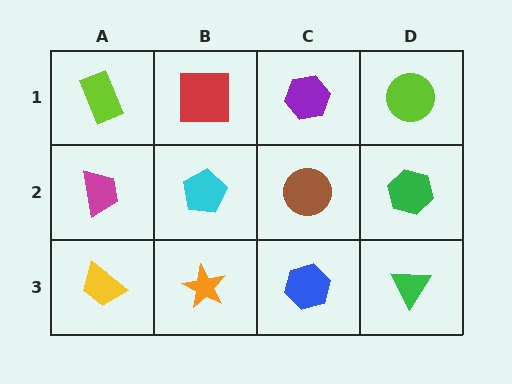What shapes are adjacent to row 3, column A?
A magenta trapezoid (row 2, column A), an orange star (row 3, column B).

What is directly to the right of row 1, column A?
A red square.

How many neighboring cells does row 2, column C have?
4.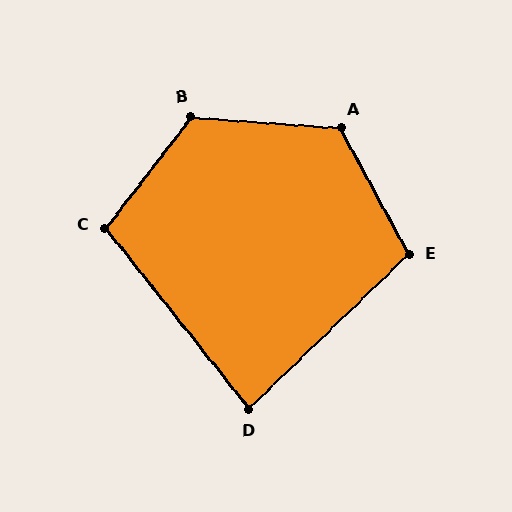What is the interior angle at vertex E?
Approximately 105 degrees (obtuse).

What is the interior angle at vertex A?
Approximately 123 degrees (obtuse).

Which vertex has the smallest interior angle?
D, at approximately 85 degrees.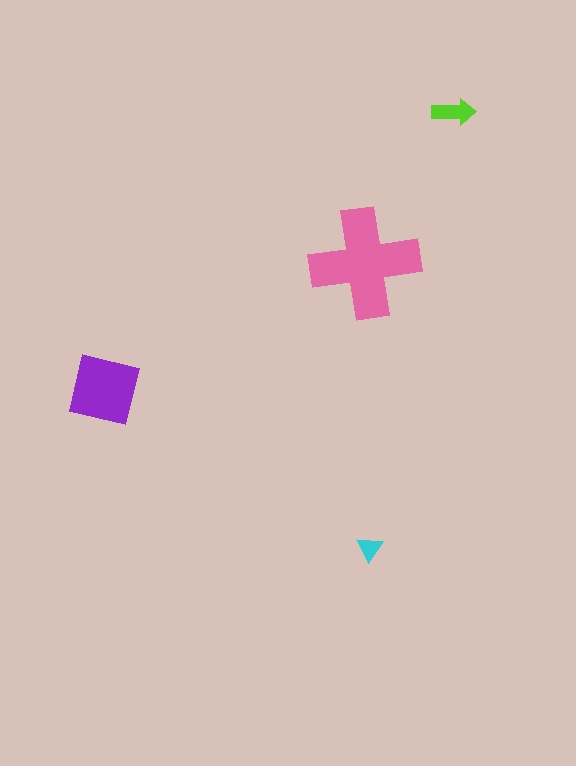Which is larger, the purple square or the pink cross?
The pink cross.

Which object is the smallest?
The cyan triangle.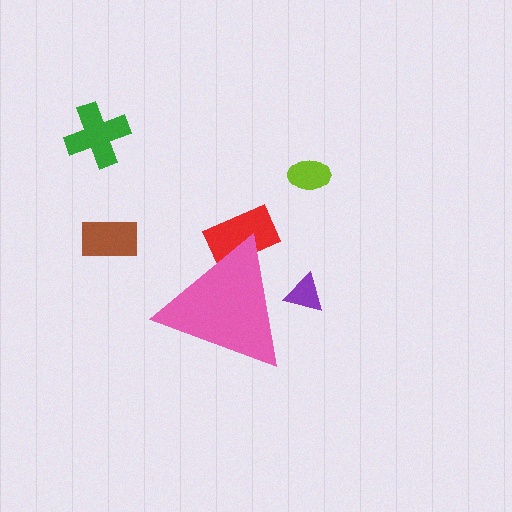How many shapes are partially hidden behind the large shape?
2 shapes are partially hidden.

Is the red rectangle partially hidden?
Yes, the red rectangle is partially hidden behind the pink triangle.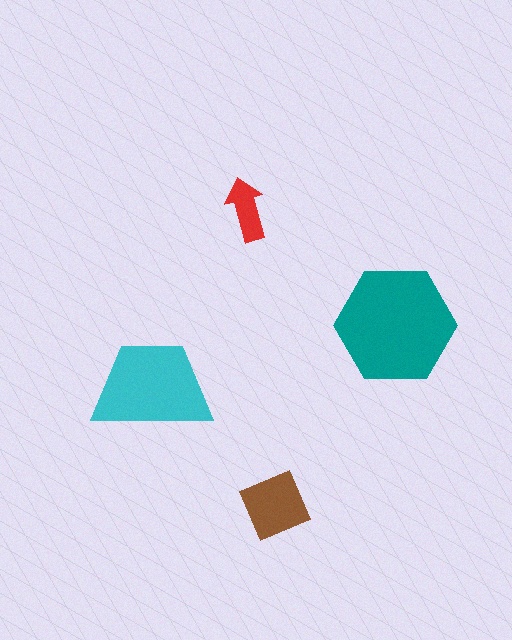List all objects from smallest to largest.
The red arrow, the brown diamond, the cyan trapezoid, the teal hexagon.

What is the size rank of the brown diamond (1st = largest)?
3rd.